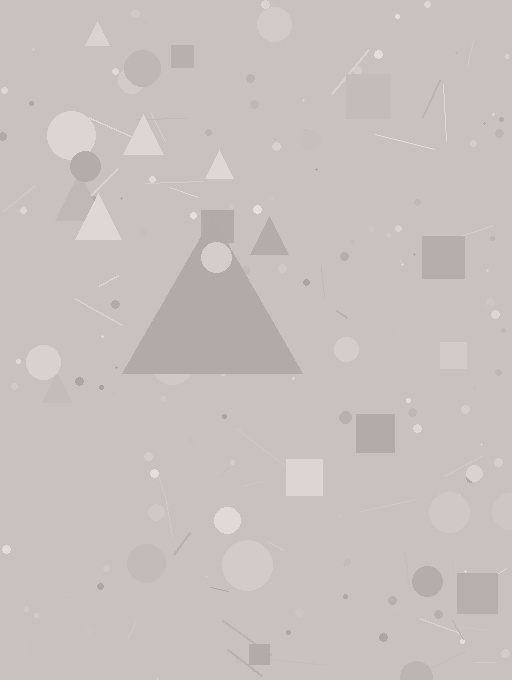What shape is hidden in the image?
A triangle is hidden in the image.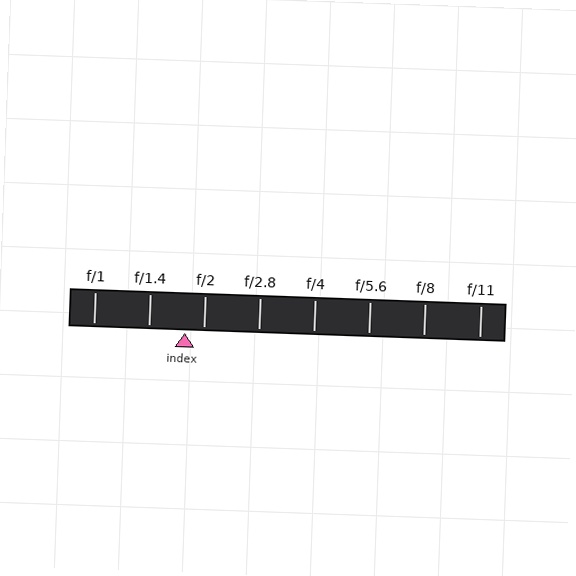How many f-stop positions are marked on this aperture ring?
There are 8 f-stop positions marked.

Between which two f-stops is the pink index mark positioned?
The index mark is between f/1.4 and f/2.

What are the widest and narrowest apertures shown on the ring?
The widest aperture shown is f/1 and the narrowest is f/11.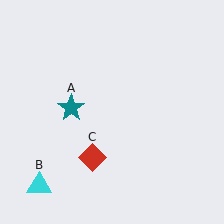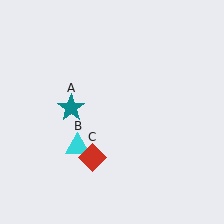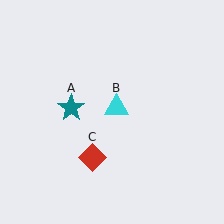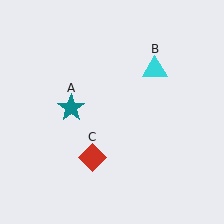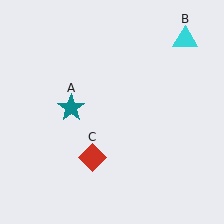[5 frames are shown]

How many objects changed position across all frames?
1 object changed position: cyan triangle (object B).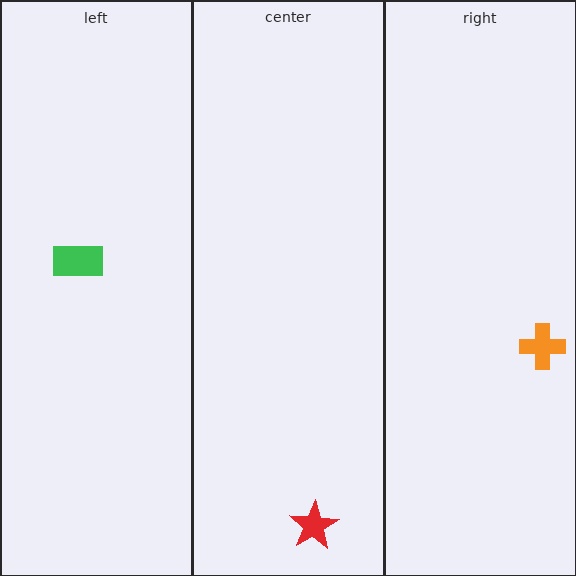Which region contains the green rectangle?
The left region.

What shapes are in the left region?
The green rectangle.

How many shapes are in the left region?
1.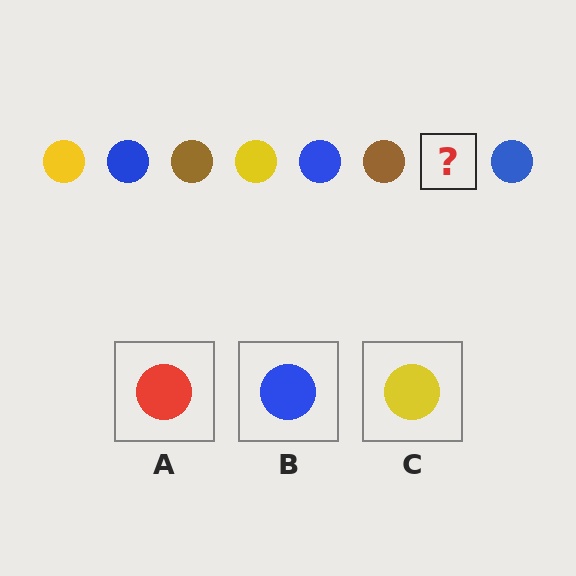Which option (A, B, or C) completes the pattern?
C.